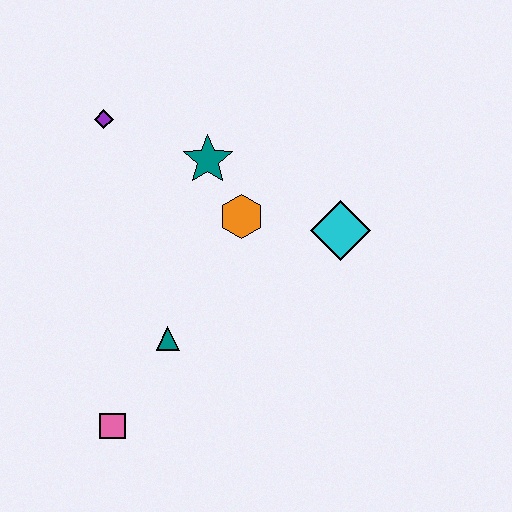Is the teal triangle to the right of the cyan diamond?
No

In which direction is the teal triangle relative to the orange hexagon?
The teal triangle is below the orange hexagon.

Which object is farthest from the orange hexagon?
The pink square is farthest from the orange hexagon.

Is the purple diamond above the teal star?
Yes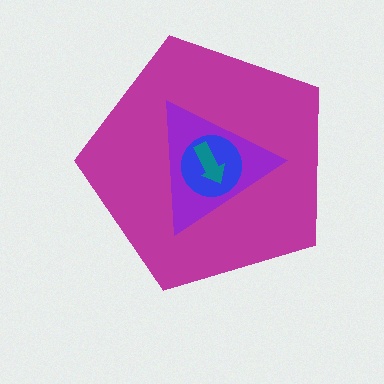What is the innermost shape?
The teal arrow.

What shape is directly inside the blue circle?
The teal arrow.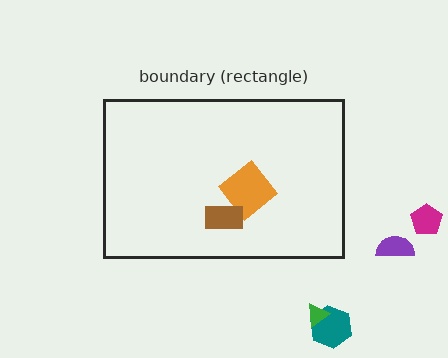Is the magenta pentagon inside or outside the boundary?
Outside.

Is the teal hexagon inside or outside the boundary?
Outside.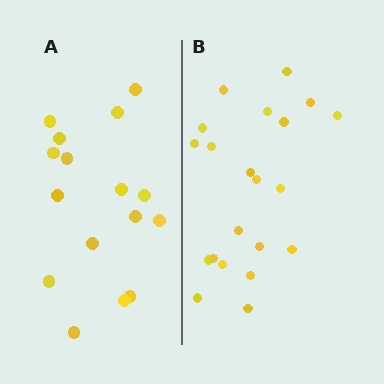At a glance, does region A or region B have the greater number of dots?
Region B (the right region) has more dots.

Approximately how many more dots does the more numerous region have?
Region B has about 5 more dots than region A.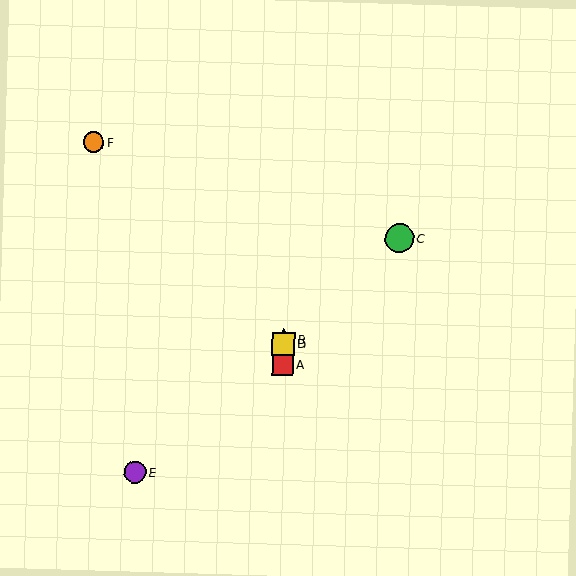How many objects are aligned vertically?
3 objects (A, B, D) are aligned vertically.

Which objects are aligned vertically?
Objects A, B, D are aligned vertically.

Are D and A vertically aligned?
Yes, both are at x≈283.